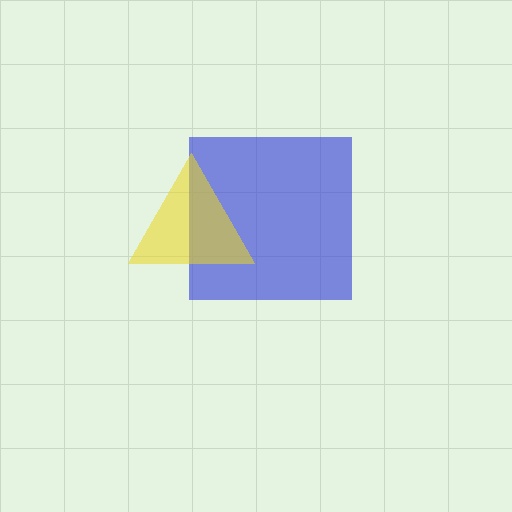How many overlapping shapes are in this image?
There are 2 overlapping shapes in the image.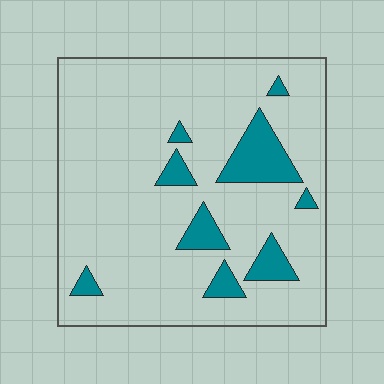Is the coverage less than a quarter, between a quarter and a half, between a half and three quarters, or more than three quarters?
Less than a quarter.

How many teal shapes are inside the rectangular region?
9.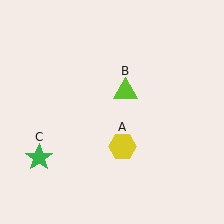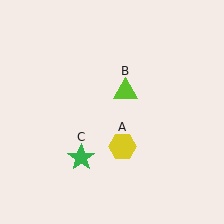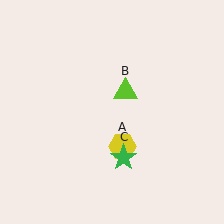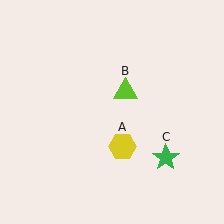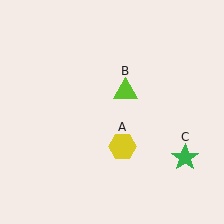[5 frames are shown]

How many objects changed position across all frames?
1 object changed position: green star (object C).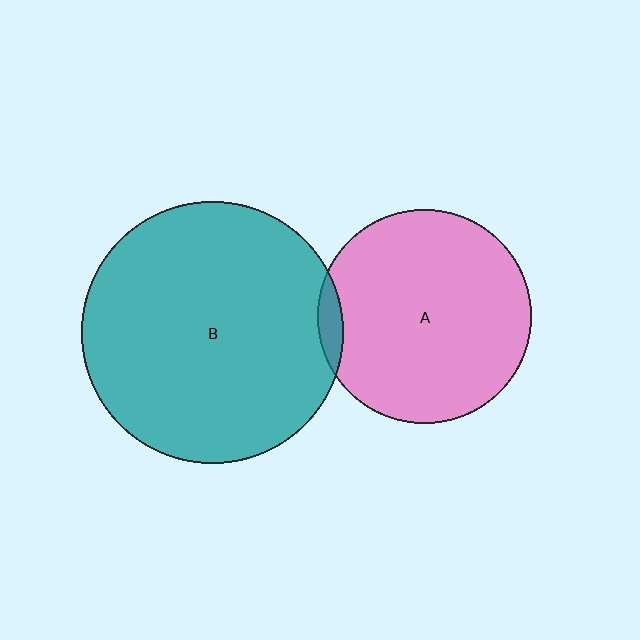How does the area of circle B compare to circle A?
Approximately 1.5 times.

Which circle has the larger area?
Circle B (teal).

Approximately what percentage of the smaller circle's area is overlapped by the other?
Approximately 5%.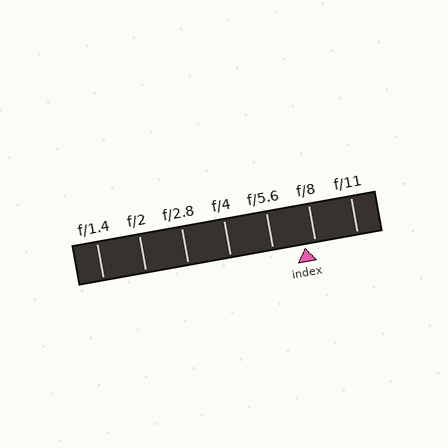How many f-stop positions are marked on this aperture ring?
There are 7 f-stop positions marked.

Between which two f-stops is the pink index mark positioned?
The index mark is between f/5.6 and f/8.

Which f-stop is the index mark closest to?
The index mark is closest to f/8.